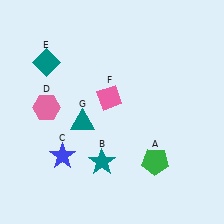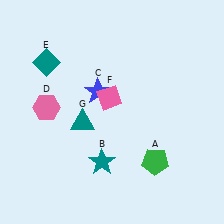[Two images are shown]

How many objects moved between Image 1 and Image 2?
1 object moved between the two images.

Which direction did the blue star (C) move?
The blue star (C) moved up.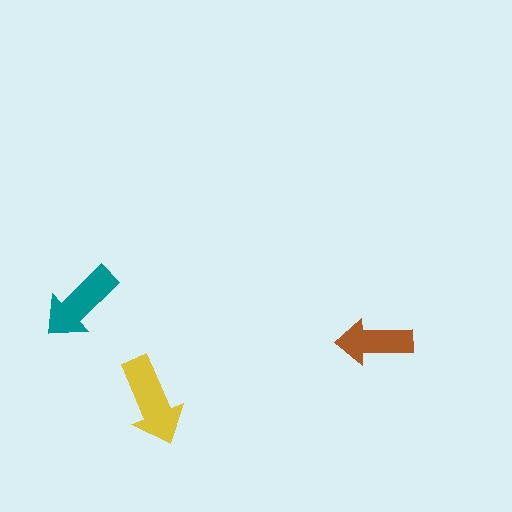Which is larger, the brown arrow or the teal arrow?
The teal one.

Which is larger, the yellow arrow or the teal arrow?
The yellow one.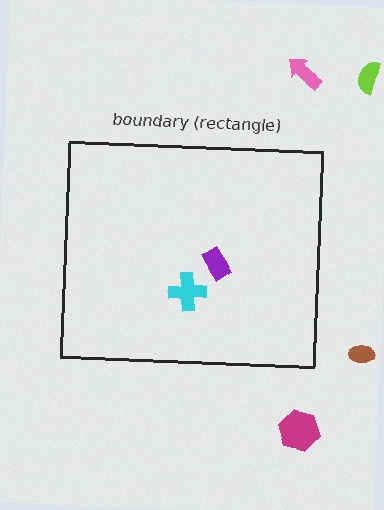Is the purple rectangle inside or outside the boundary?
Inside.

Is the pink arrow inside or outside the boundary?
Outside.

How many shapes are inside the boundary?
2 inside, 4 outside.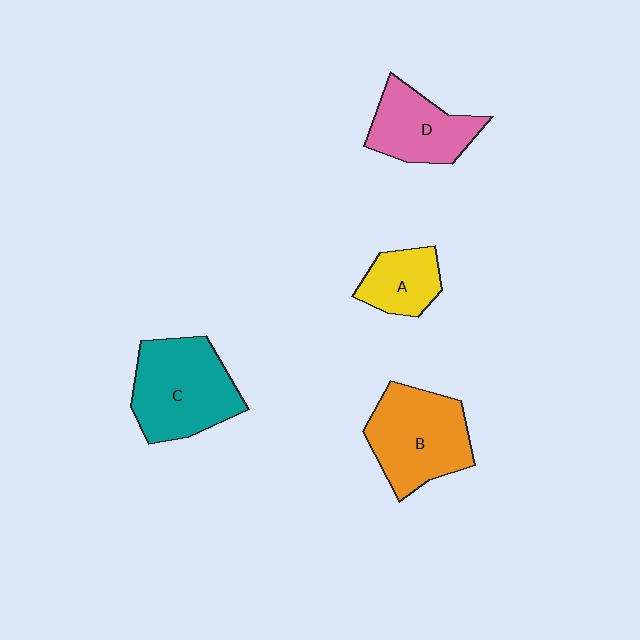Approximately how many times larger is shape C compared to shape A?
Approximately 2.0 times.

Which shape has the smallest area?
Shape A (yellow).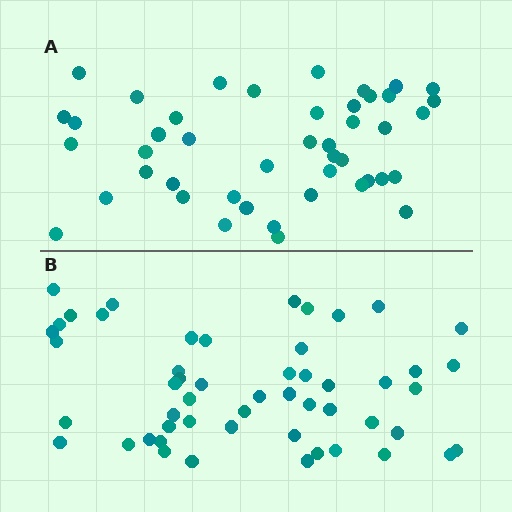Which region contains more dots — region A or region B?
Region B (the bottom region) has more dots.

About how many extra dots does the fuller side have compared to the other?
Region B has roughly 8 or so more dots than region A.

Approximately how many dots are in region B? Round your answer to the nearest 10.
About 50 dots. (The exact count is 52, which rounds to 50.)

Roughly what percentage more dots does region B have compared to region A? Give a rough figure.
About 15% more.